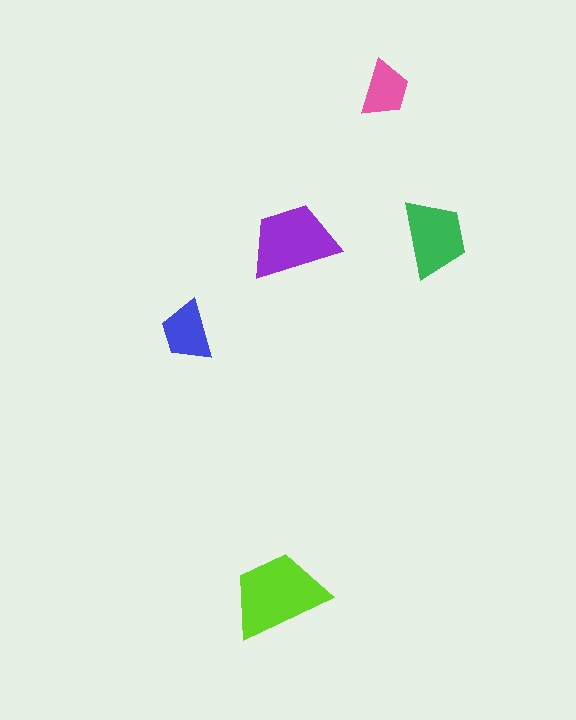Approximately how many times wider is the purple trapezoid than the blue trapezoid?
About 1.5 times wider.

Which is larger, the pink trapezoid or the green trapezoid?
The green one.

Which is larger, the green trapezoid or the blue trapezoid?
The green one.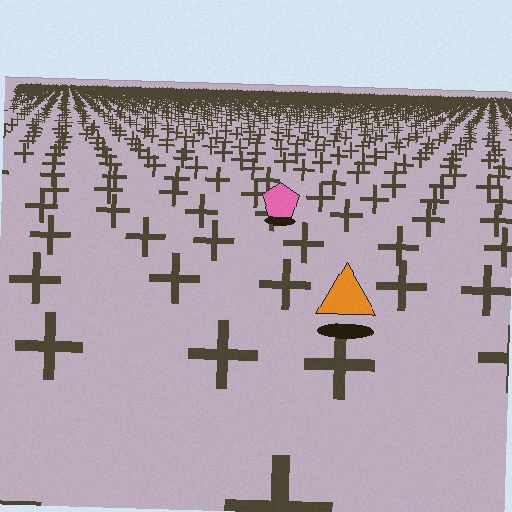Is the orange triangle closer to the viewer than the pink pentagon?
Yes. The orange triangle is closer — you can tell from the texture gradient: the ground texture is coarser near it.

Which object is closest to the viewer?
The orange triangle is closest. The texture marks near it are larger and more spread out.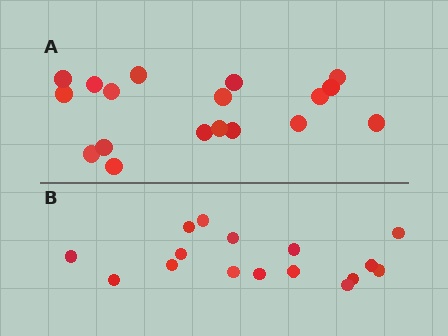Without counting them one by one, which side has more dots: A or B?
Region A (the top region) has more dots.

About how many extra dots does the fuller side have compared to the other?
Region A has just a few more — roughly 2 or 3 more dots than region B.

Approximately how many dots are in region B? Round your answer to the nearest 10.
About 20 dots. (The exact count is 16, which rounds to 20.)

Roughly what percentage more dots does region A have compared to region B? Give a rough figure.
About 10% more.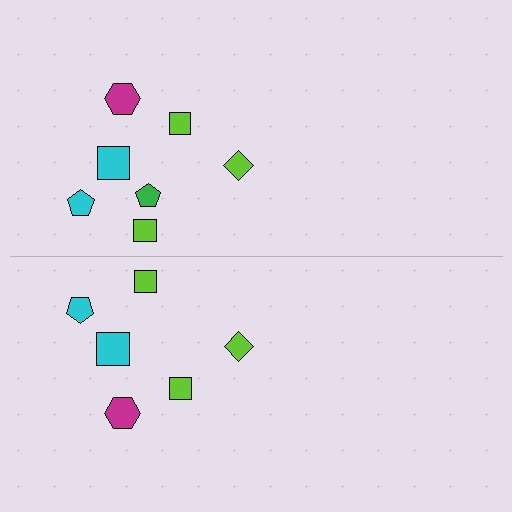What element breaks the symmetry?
A green pentagon is missing from the bottom side.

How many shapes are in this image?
There are 13 shapes in this image.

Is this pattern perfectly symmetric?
No, the pattern is not perfectly symmetric. A green pentagon is missing from the bottom side.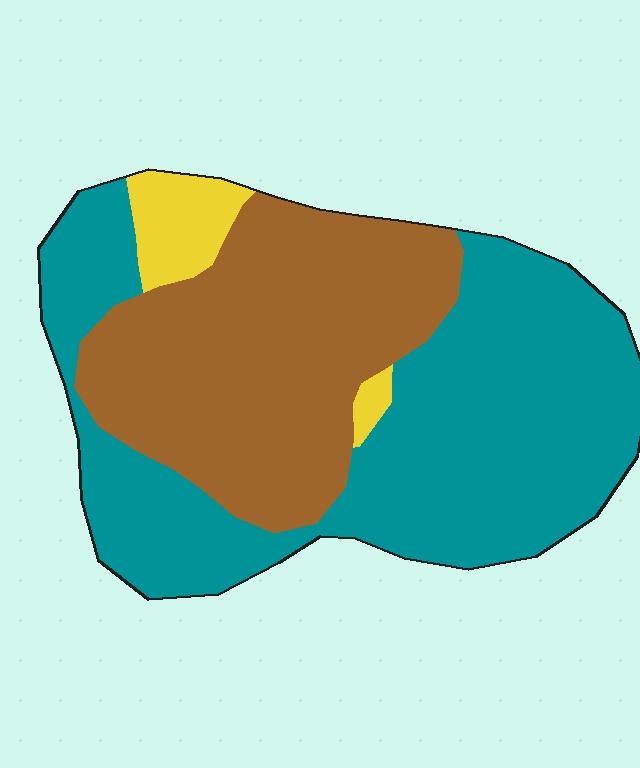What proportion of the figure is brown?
Brown covers around 40% of the figure.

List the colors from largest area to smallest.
From largest to smallest: teal, brown, yellow.